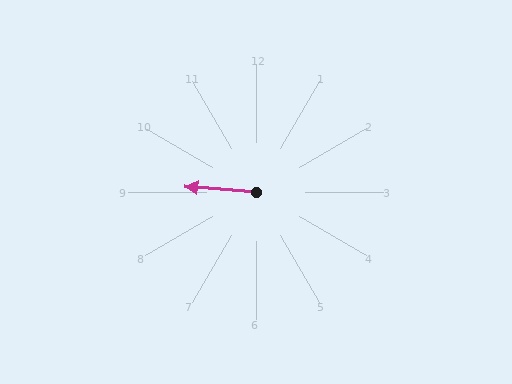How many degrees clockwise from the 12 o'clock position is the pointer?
Approximately 274 degrees.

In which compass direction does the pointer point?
West.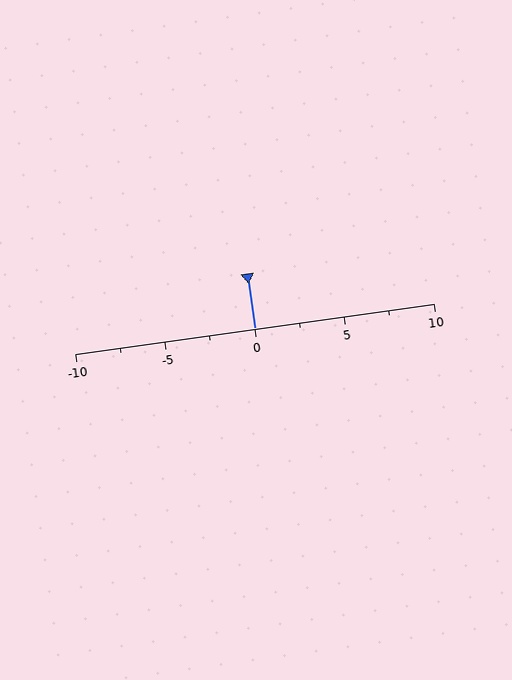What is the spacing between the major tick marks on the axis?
The major ticks are spaced 5 apart.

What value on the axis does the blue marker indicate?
The marker indicates approximately 0.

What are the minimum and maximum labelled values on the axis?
The axis runs from -10 to 10.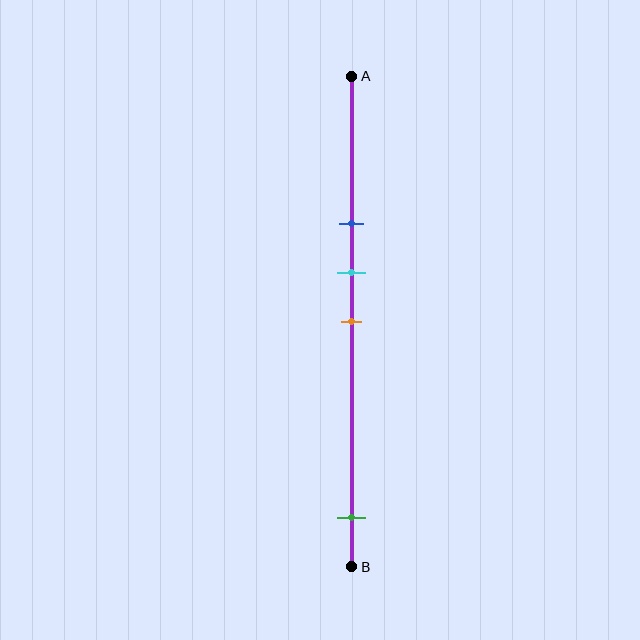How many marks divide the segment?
There are 4 marks dividing the segment.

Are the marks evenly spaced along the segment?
No, the marks are not evenly spaced.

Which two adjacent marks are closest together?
The cyan and orange marks are the closest adjacent pair.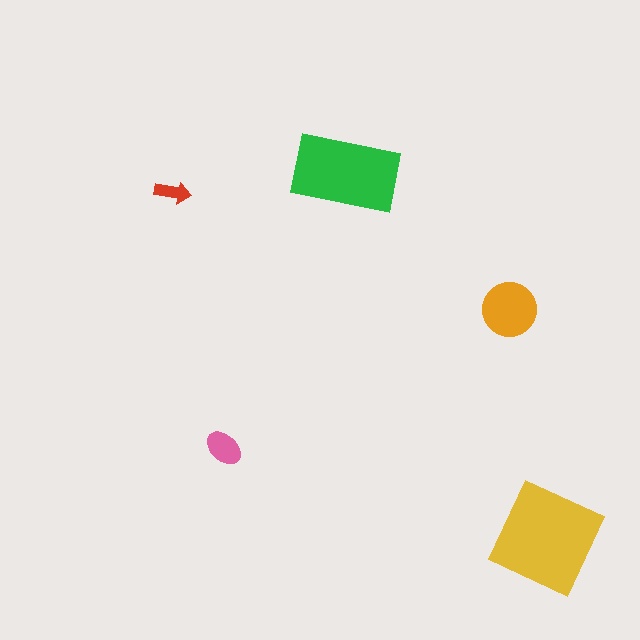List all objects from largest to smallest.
The yellow diamond, the green rectangle, the orange circle, the pink ellipse, the red arrow.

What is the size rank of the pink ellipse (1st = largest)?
4th.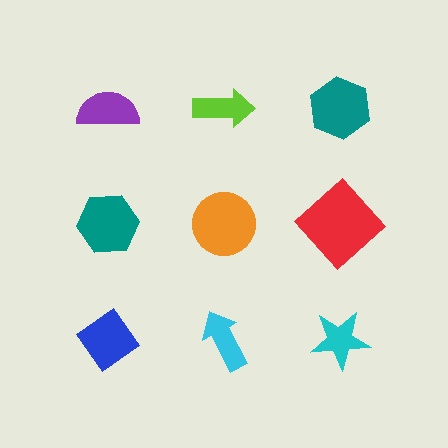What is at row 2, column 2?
An orange circle.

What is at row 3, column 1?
A blue diamond.